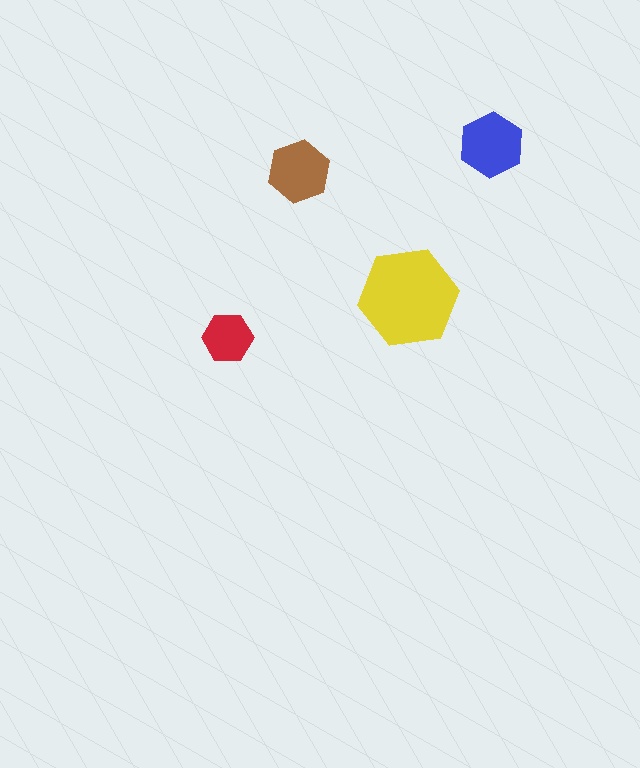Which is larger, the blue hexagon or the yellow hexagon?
The yellow one.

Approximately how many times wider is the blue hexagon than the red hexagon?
About 1.5 times wider.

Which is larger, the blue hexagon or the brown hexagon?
The blue one.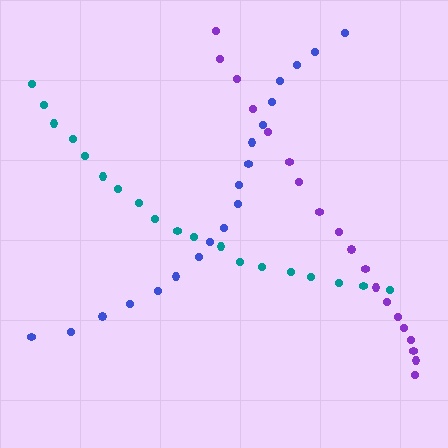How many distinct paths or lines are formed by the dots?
There are 3 distinct paths.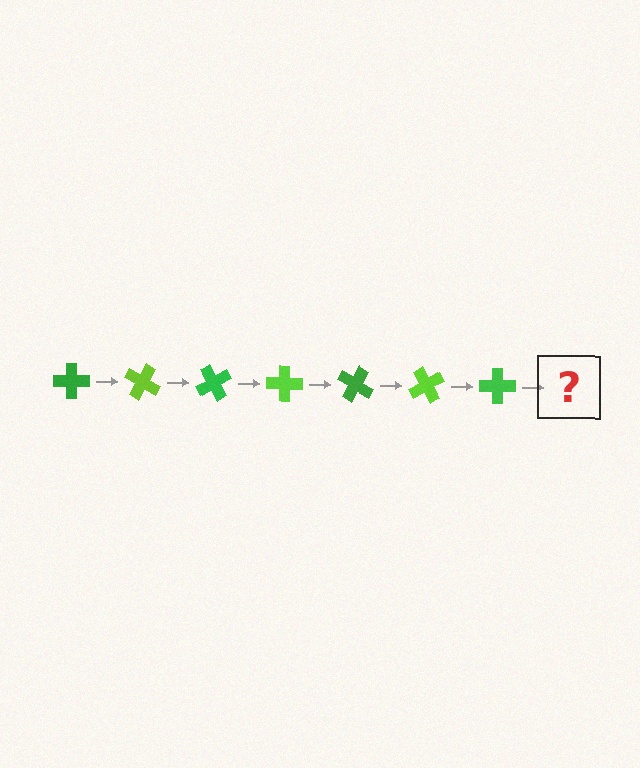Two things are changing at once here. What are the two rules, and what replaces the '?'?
The two rules are that it rotates 30 degrees each step and the color cycles through green and lime. The '?' should be a lime cross, rotated 210 degrees from the start.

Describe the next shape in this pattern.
It should be a lime cross, rotated 210 degrees from the start.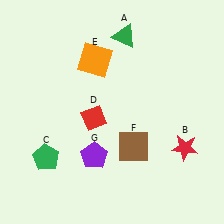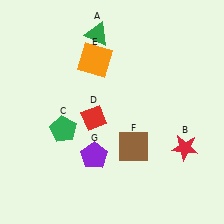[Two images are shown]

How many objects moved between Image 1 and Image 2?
2 objects moved between the two images.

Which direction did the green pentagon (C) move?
The green pentagon (C) moved up.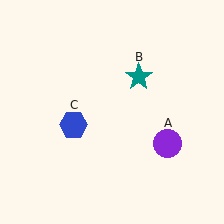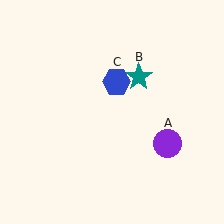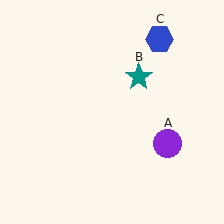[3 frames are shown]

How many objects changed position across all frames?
1 object changed position: blue hexagon (object C).